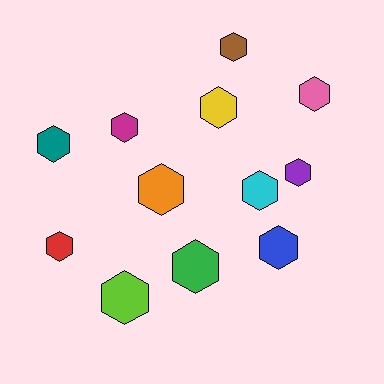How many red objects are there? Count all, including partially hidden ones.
There is 1 red object.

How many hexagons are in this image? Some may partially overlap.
There are 12 hexagons.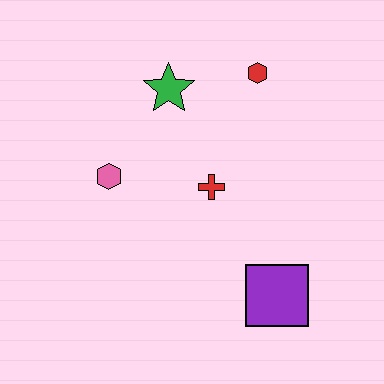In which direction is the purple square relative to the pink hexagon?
The purple square is to the right of the pink hexagon.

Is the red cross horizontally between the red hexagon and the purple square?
No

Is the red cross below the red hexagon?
Yes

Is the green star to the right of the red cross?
No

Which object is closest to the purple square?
The red cross is closest to the purple square.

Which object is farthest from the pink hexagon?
The purple square is farthest from the pink hexagon.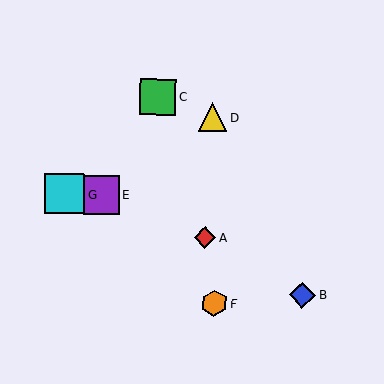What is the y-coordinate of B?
Object B is at y≈295.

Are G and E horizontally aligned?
Yes, both are at y≈194.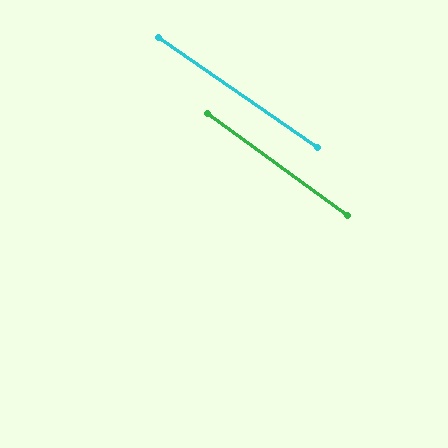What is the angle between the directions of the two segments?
Approximately 2 degrees.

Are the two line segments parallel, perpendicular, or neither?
Parallel — their directions differ by only 1.5°.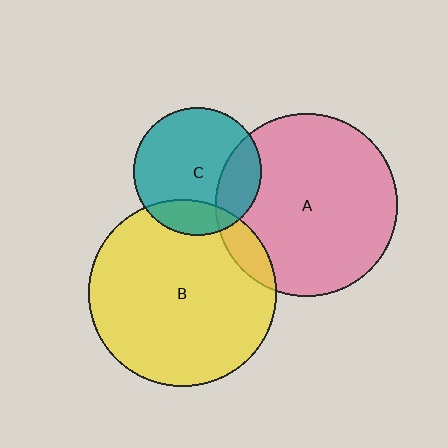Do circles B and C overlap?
Yes.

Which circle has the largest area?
Circle B (yellow).